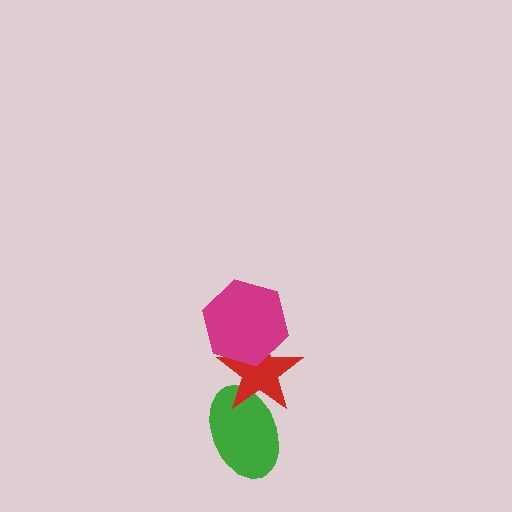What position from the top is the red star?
The red star is 2nd from the top.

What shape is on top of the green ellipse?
The red star is on top of the green ellipse.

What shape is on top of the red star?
The magenta hexagon is on top of the red star.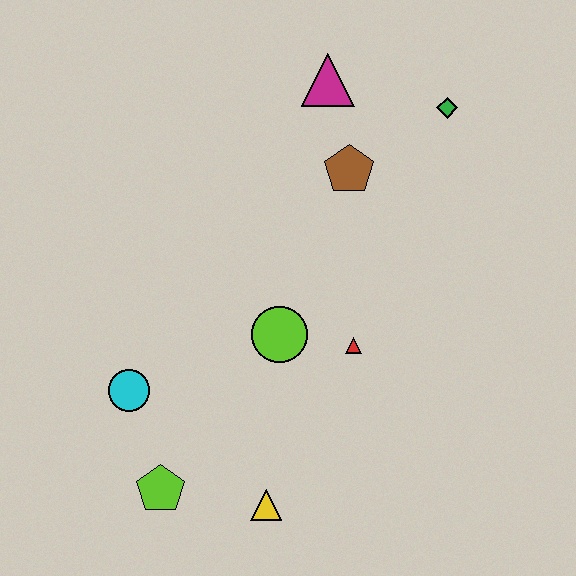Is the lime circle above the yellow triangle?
Yes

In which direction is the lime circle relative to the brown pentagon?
The lime circle is below the brown pentagon.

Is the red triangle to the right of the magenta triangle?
Yes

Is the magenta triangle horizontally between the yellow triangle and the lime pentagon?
No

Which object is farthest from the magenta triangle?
The lime pentagon is farthest from the magenta triangle.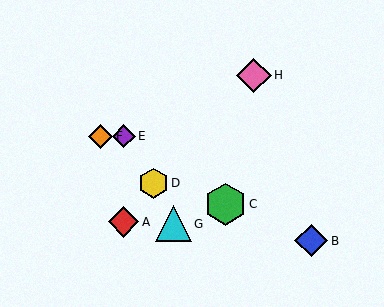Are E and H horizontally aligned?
No, E is at y≈136 and H is at y≈75.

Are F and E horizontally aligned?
Yes, both are at y≈136.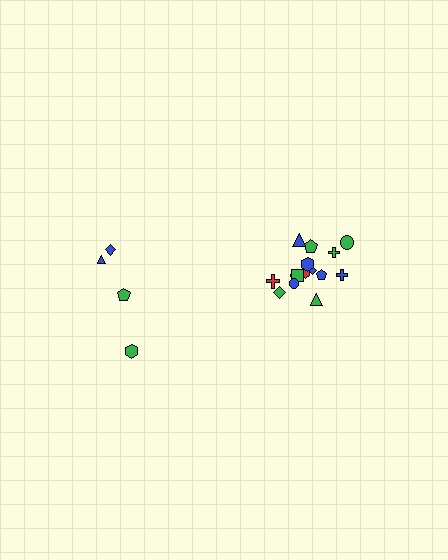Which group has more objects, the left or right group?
The right group.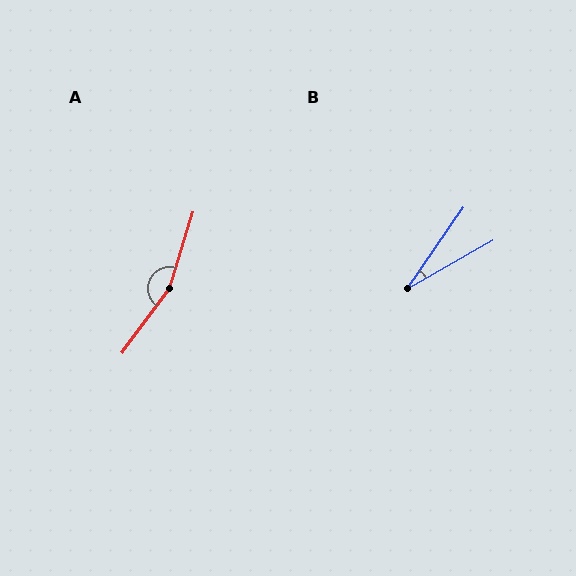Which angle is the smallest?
B, at approximately 26 degrees.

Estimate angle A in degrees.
Approximately 160 degrees.